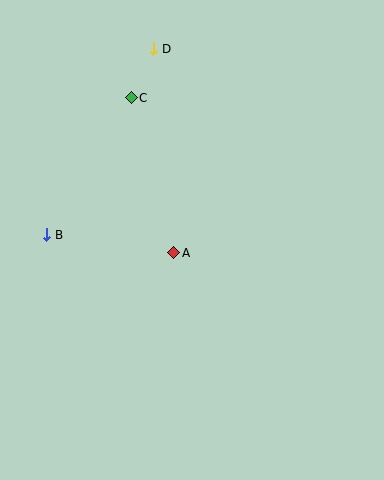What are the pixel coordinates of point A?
Point A is at (174, 253).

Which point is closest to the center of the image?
Point A at (174, 253) is closest to the center.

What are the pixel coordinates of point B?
Point B is at (47, 235).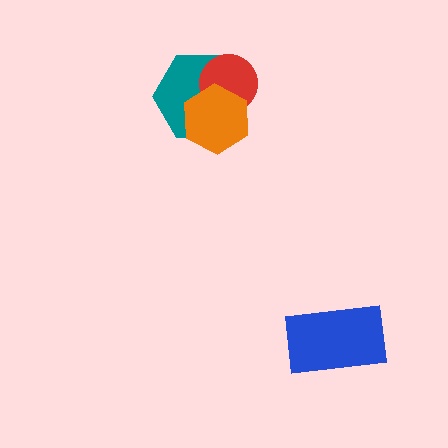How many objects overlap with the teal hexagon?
2 objects overlap with the teal hexagon.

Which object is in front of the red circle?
The orange hexagon is in front of the red circle.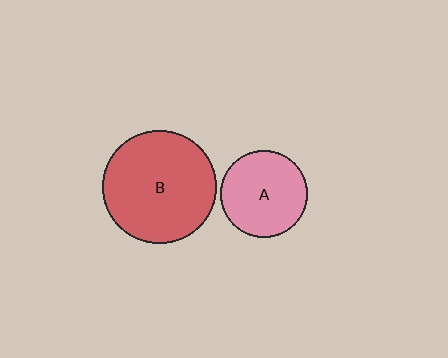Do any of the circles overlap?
No, none of the circles overlap.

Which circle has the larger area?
Circle B (red).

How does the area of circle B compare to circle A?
Approximately 1.7 times.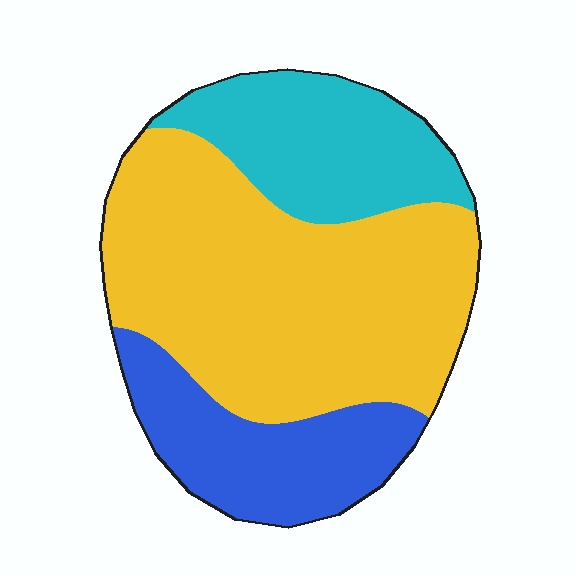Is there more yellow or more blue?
Yellow.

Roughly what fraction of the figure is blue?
Blue takes up about one fifth (1/5) of the figure.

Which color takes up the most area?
Yellow, at roughly 55%.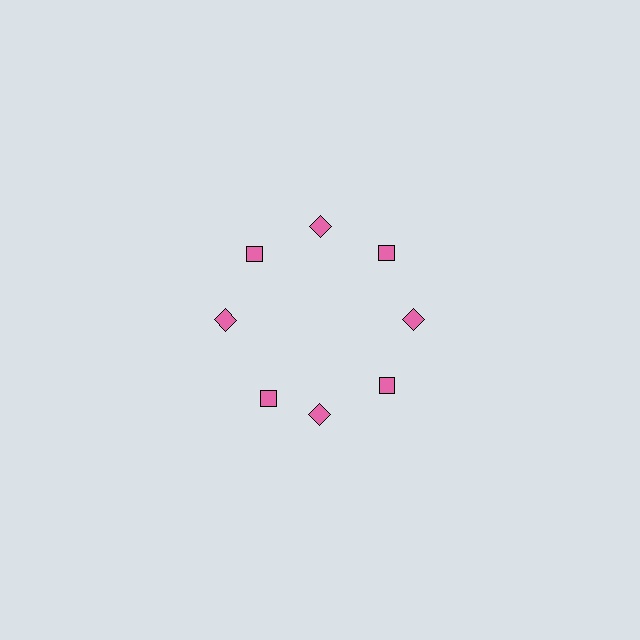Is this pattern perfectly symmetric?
No. The 8 pink diamonds are arranged in a ring, but one element near the 8 o'clock position is rotated out of alignment along the ring, breaking the 8-fold rotational symmetry.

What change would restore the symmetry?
The symmetry would be restored by rotating it back into even spacing with its neighbors so that all 8 diamonds sit at equal angles and equal distance from the center.